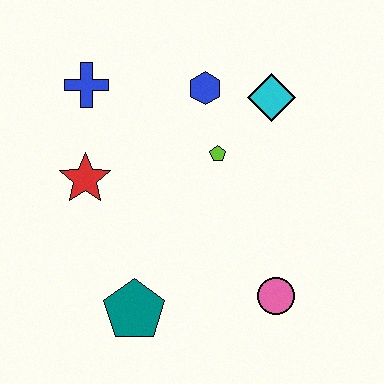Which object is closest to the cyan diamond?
The blue hexagon is closest to the cyan diamond.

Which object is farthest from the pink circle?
The blue cross is farthest from the pink circle.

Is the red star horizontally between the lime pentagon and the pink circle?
No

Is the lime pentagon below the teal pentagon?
No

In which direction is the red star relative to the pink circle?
The red star is to the left of the pink circle.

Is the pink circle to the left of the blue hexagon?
No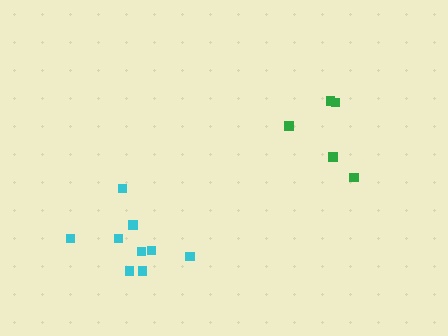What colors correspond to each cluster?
The clusters are colored: cyan, green.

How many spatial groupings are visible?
There are 2 spatial groupings.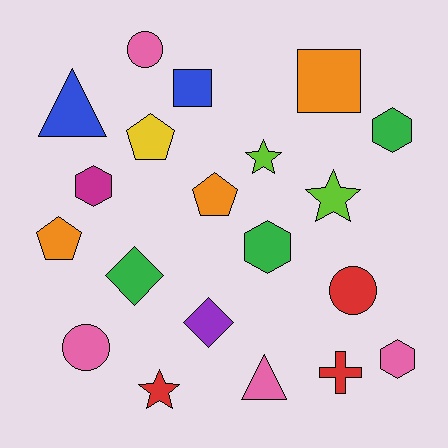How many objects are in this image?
There are 20 objects.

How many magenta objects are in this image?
There is 1 magenta object.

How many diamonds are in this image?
There are 2 diamonds.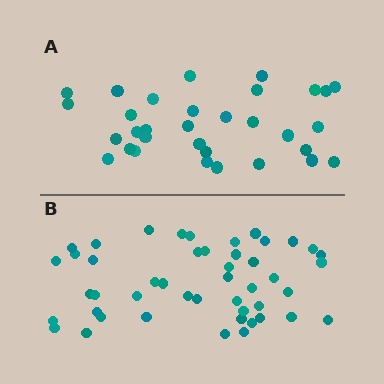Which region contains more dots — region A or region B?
Region B (the bottom region) has more dots.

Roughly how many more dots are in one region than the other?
Region B has approximately 15 more dots than region A.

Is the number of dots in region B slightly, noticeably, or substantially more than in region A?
Region B has substantially more. The ratio is roughly 1.5 to 1.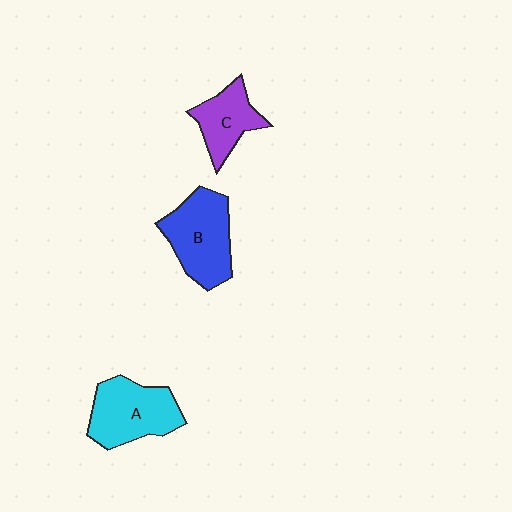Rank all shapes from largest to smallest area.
From largest to smallest: B (blue), A (cyan), C (purple).